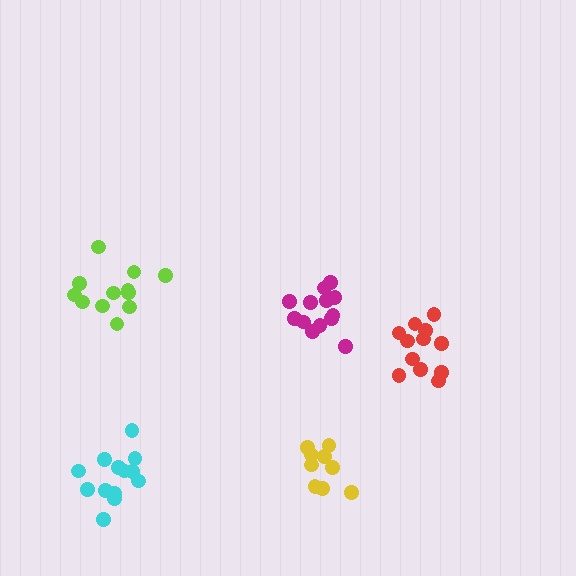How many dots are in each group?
Group 1: 13 dots, Group 2: 13 dots, Group 3: 9 dots, Group 4: 13 dots, Group 5: 12 dots (60 total).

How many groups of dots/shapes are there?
There are 5 groups.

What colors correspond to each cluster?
The clusters are colored: lime, magenta, yellow, cyan, red.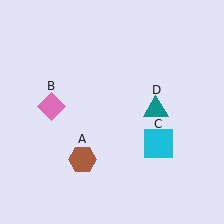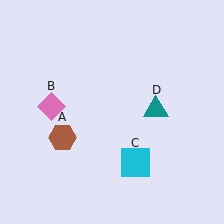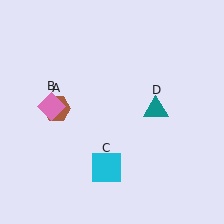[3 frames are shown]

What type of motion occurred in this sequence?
The brown hexagon (object A), cyan square (object C) rotated clockwise around the center of the scene.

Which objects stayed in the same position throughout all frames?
Pink diamond (object B) and teal triangle (object D) remained stationary.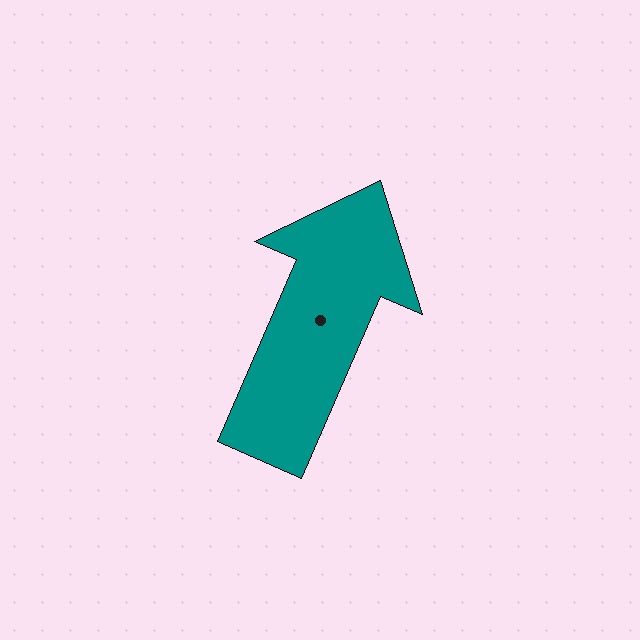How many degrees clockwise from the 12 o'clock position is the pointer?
Approximately 23 degrees.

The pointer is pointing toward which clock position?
Roughly 1 o'clock.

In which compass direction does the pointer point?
Northeast.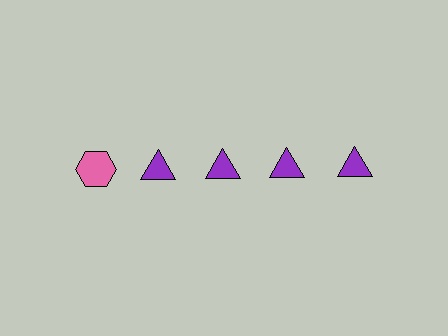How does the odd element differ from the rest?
It differs in both color (pink instead of purple) and shape (hexagon instead of triangle).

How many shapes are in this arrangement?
There are 5 shapes arranged in a grid pattern.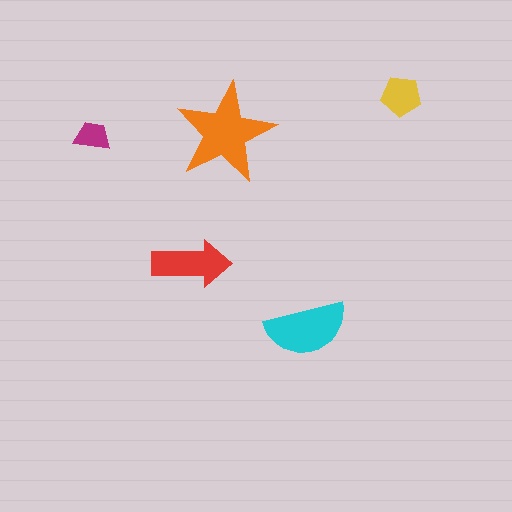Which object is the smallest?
The magenta trapezoid.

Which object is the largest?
The orange star.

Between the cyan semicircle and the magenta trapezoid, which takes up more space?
The cyan semicircle.